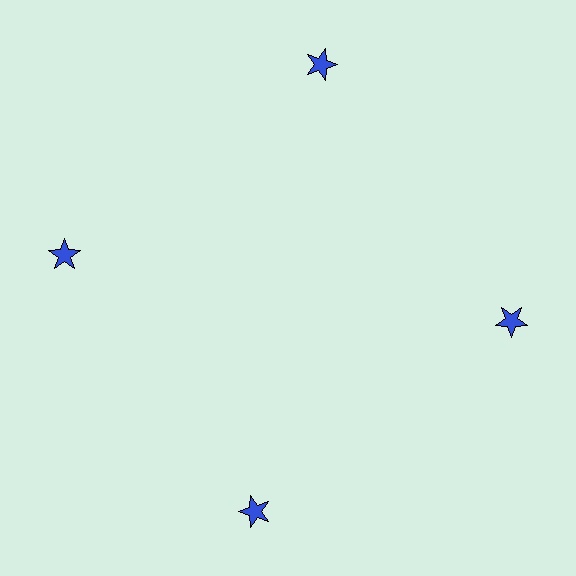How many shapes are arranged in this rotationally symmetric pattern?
There are 4 shapes, arranged in 4 groups of 1.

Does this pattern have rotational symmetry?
Yes, this pattern has 4-fold rotational symmetry. It looks the same after rotating 90 degrees around the center.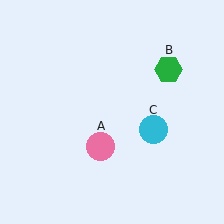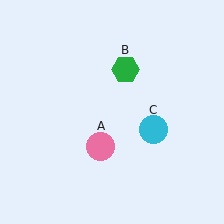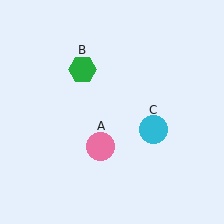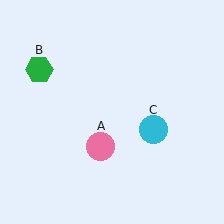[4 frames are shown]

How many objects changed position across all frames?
1 object changed position: green hexagon (object B).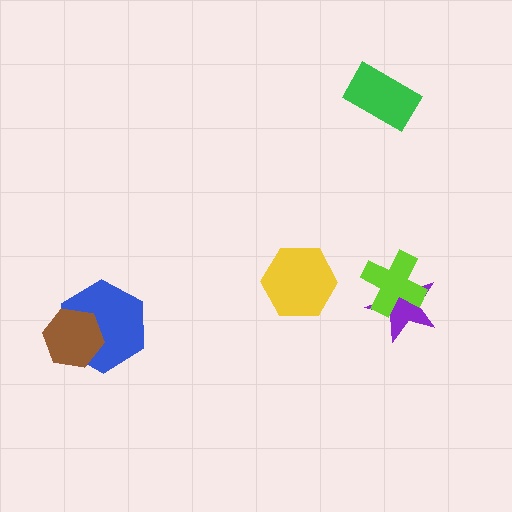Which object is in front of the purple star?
The lime cross is in front of the purple star.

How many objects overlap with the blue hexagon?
1 object overlaps with the blue hexagon.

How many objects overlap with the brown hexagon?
1 object overlaps with the brown hexagon.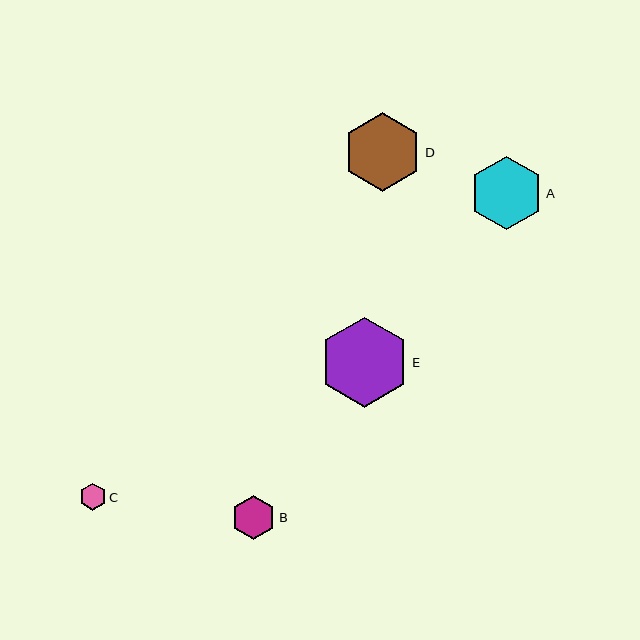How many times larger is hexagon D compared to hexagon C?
Hexagon D is approximately 2.9 times the size of hexagon C.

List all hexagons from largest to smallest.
From largest to smallest: E, D, A, B, C.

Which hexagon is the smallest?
Hexagon C is the smallest with a size of approximately 27 pixels.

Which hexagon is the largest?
Hexagon E is the largest with a size of approximately 90 pixels.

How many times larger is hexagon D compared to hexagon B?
Hexagon D is approximately 1.8 times the size of hexagon B.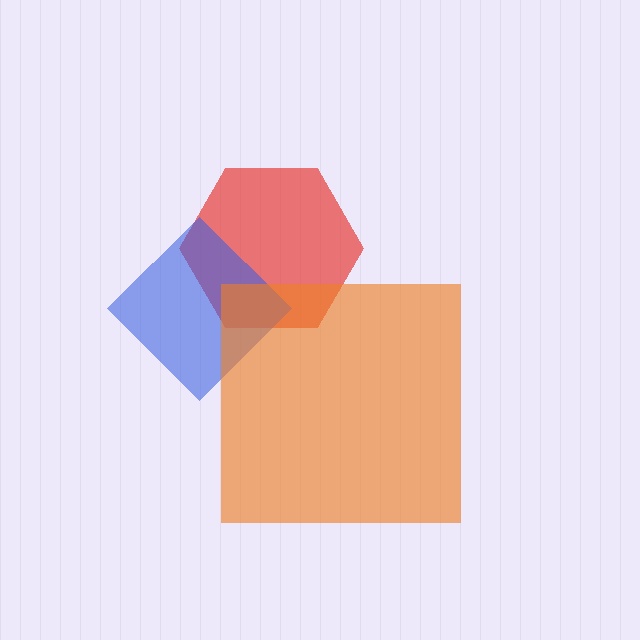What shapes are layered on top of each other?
The layered shapes are: a red hexagon, a blue diamond, an orange square.